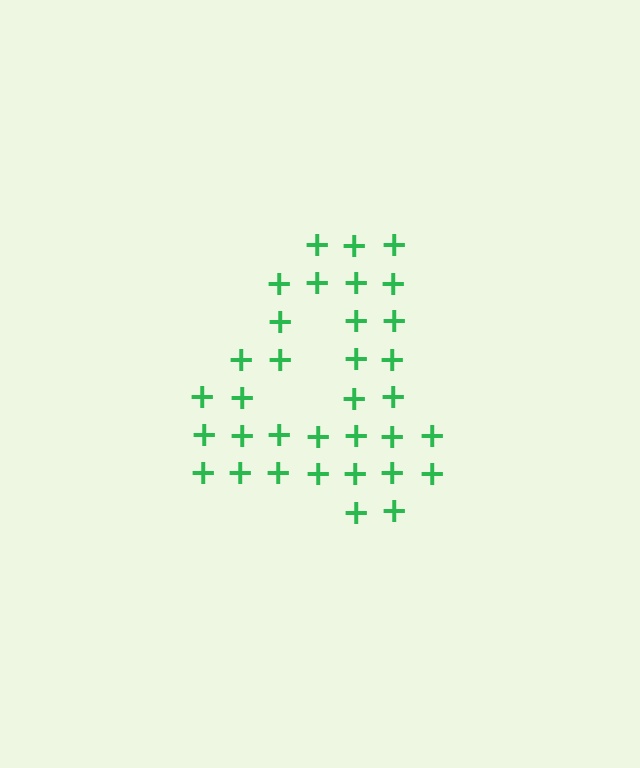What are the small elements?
The small elements are plus signs.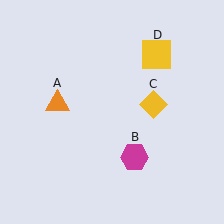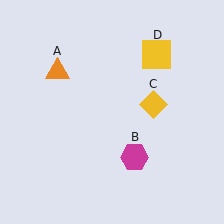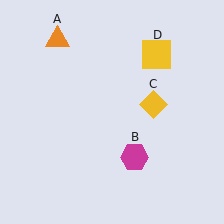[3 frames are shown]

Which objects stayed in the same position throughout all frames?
Magenta hexagon (object B) and yellow diamond (object C) and yellow square (object D) remained stationary.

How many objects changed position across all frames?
1 object changed position: orange triangle (object A).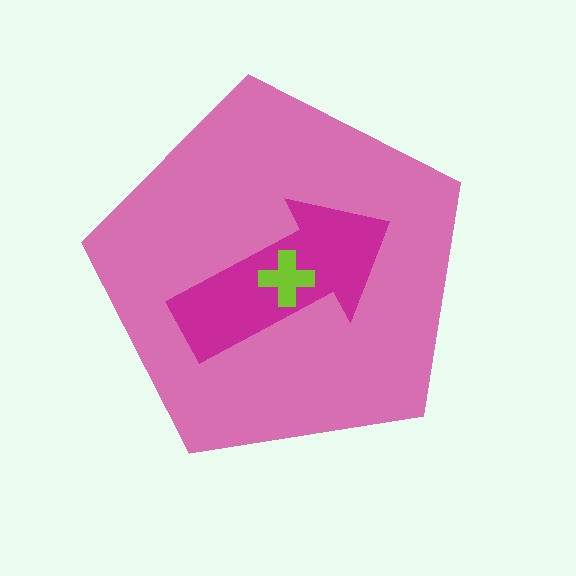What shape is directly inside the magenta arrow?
The lime cross.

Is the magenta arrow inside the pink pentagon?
Yes.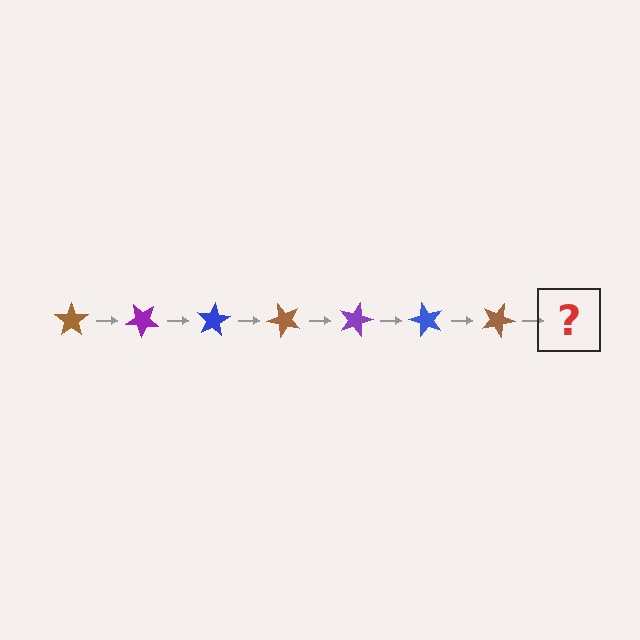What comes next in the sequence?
The next element should be a purple star, rotated 280 degrees from the start.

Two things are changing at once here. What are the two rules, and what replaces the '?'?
The two rules are that it rotates 40 degrees each step and the color cycles through brown, purple, and blue. The '?' should be a purple star, rotated 280 degrees from the start.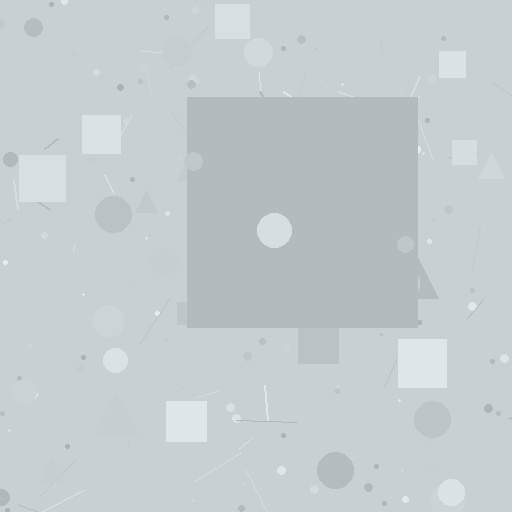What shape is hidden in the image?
A square is hidden in the image.